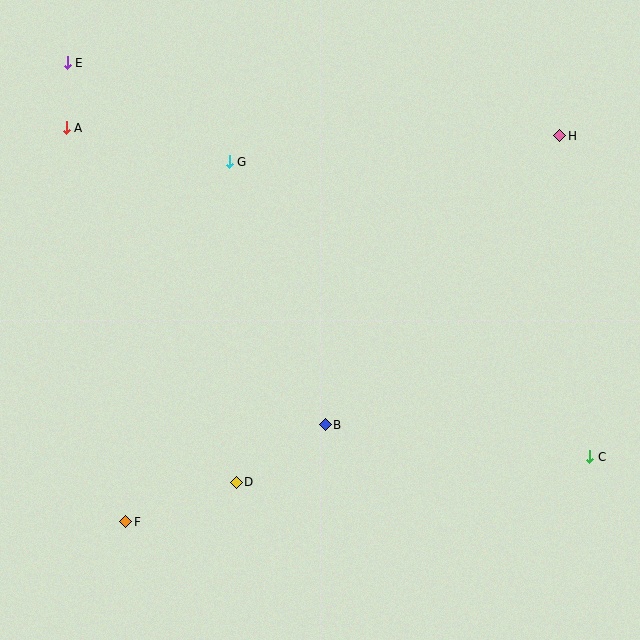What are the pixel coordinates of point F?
Point F is at (126, 522).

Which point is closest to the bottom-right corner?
Point C is closest to the bottom-right corner.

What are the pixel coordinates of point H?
Point H is at (560, 136).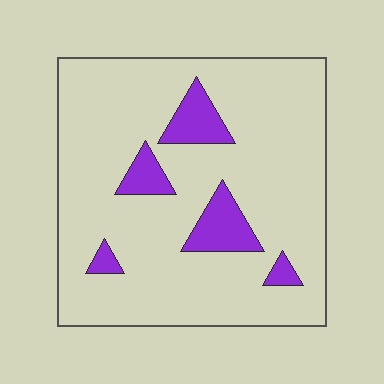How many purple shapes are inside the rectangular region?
5.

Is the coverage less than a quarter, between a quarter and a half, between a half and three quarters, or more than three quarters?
Less than a quarter.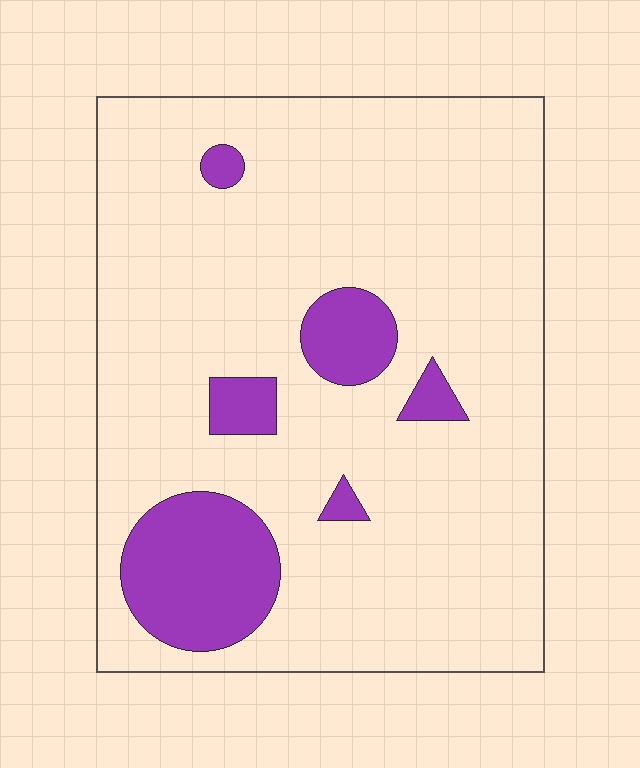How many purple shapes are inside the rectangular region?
6.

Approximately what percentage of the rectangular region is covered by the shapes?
Approximately 15%.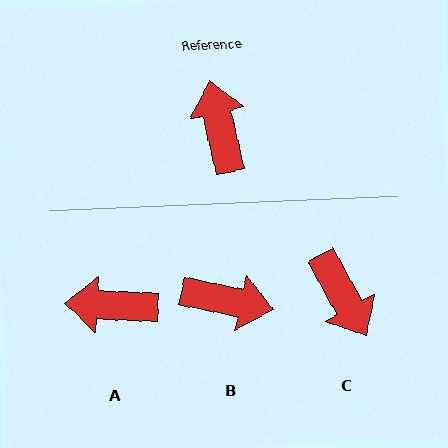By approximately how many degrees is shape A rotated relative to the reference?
Approximately 75 degrees counter-clockwise.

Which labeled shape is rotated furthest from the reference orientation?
C, about 163 degrees away.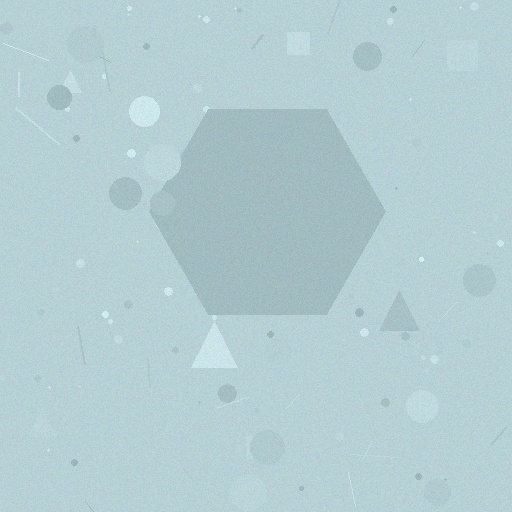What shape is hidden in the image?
A hexagon is hidden in the image.